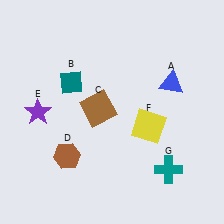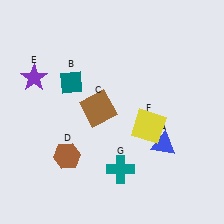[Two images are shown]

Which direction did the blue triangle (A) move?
The blue triangle (A) moved down.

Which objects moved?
The objects that moved are: the blue triangle (A), the purple star (E), the teal cross (G).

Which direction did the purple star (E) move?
The purple star (E) moved up.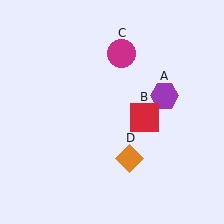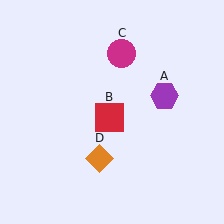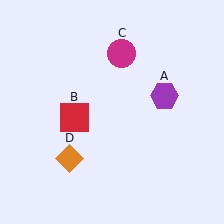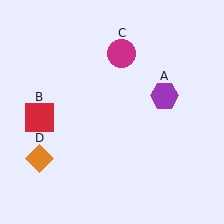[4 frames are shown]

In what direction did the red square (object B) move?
The red square (object B) moved left.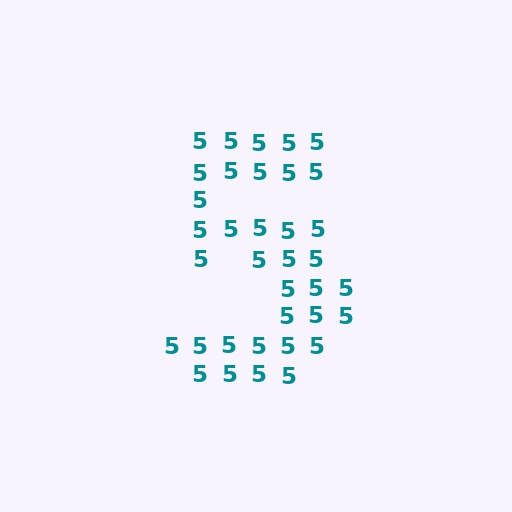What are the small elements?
The small elements are digit 5's.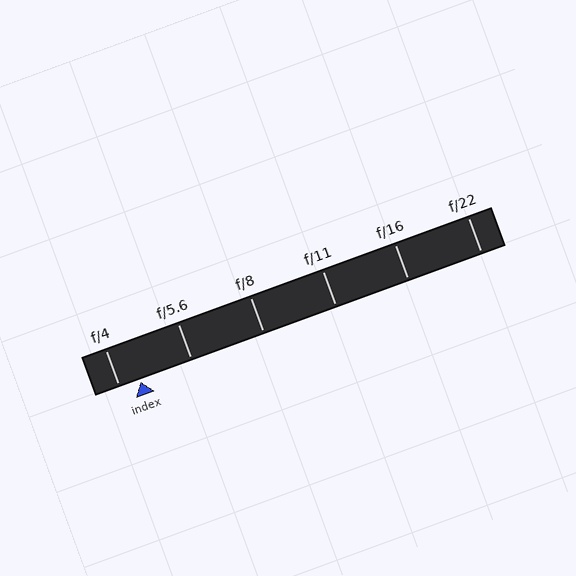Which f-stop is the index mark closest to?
The index mark is closest to f/4.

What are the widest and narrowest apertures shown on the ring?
The widest aperture shown is f/4 and the narrowest is f/22.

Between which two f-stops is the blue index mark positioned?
The index mark is between f/4 and f/5.6.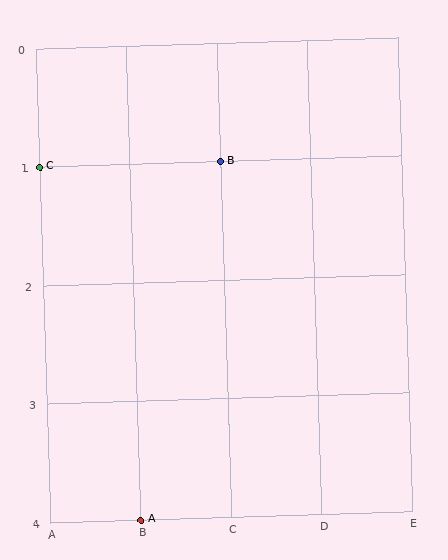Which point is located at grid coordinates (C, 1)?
Point B is at (C, 1).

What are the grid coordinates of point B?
Point B is at grid coordinates (C, 1).